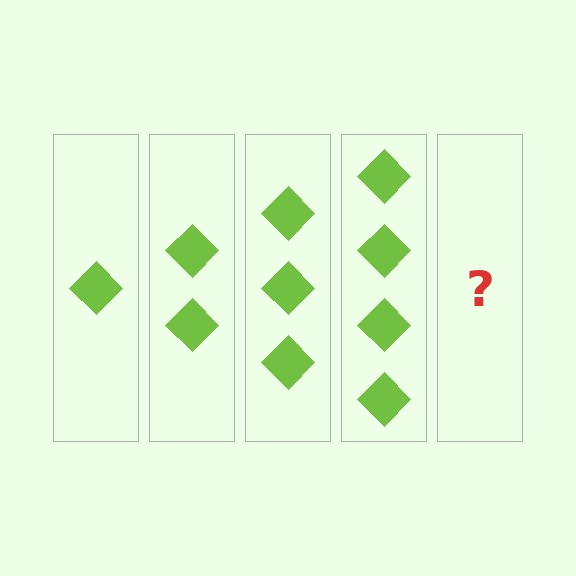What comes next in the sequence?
The next element should be 5 diamonds.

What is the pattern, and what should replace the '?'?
The pattern is that each step adds one more diamond. The '?' should be 5 diamonds.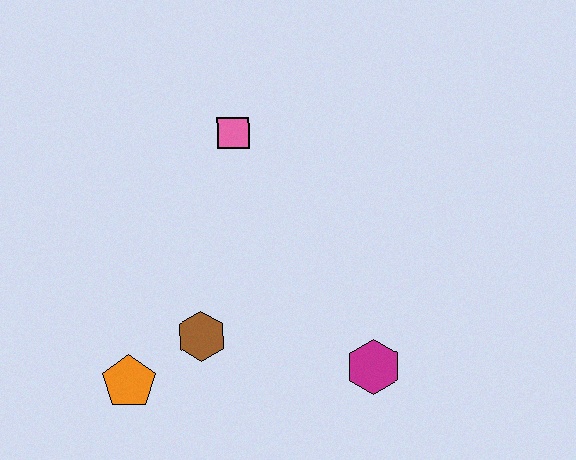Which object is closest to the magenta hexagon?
The brown hexagon is closest to the magenta hexagon.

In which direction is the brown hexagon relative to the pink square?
The brown hexagon is below the pink square.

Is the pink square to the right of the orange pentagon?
Yes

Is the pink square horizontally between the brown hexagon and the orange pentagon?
No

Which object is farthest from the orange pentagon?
The pink square is farthest from the orange pentagon.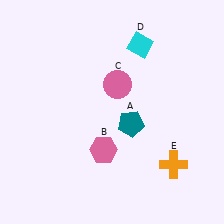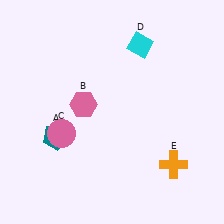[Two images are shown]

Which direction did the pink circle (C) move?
The pink circle (C) moved left.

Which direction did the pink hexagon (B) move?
The pink hexagon (B) moved up.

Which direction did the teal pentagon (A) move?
The teal pentagon (A) moved left.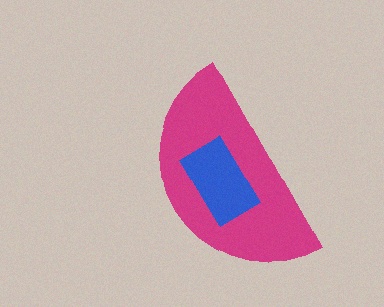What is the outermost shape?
The magenta semicircle.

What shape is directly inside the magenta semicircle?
The blue rectangle.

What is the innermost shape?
The blue rectangle.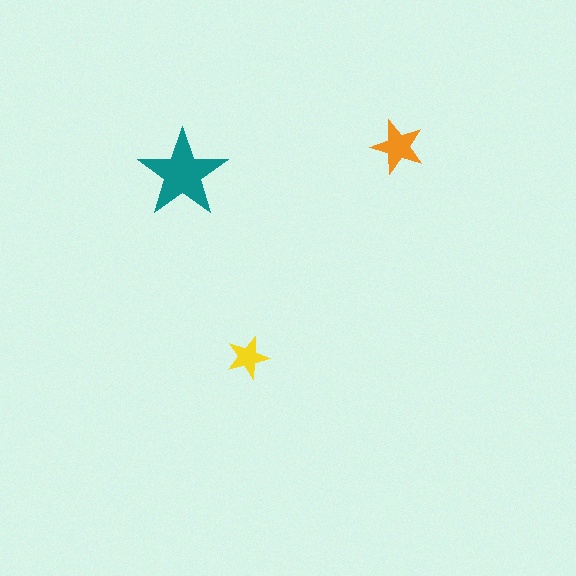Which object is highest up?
The orange star is topmost.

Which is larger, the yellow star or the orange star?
The orange one.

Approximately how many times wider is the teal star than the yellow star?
About 2 times wider.